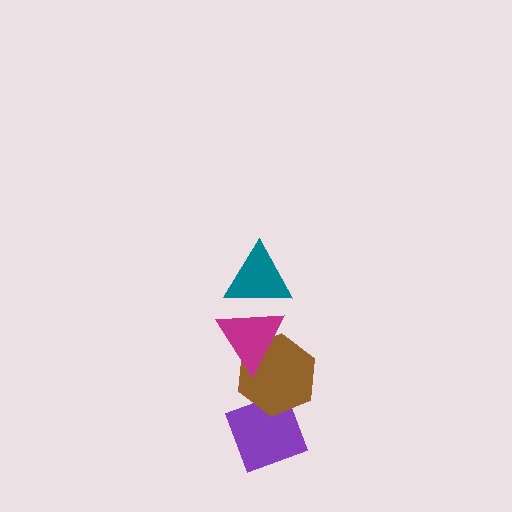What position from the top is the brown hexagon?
The brown hexagon is 3rd from the top.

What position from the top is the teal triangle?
The teal triangle is 1st from the top.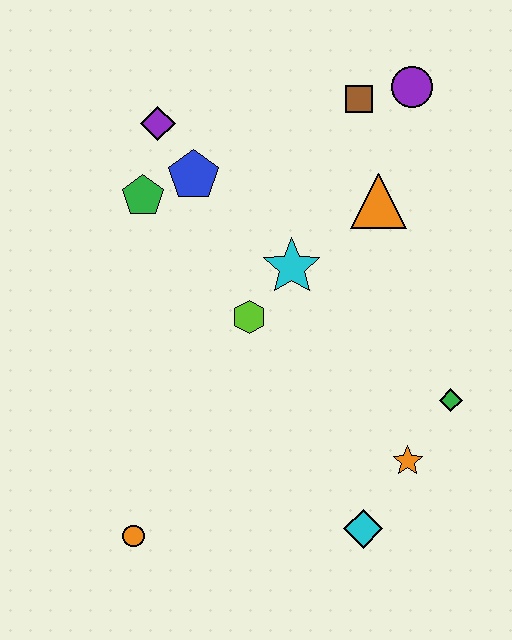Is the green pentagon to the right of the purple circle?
No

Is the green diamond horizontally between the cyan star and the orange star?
No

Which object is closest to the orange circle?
The cyan diamond is closest to the orange circle.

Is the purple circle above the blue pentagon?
Yes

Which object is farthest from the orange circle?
The purple circle is farthest from the orange circle.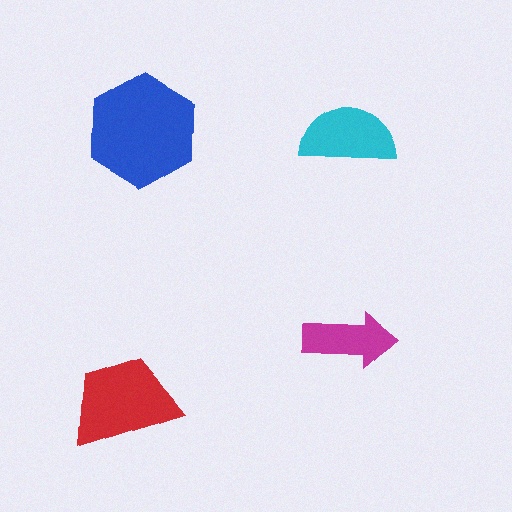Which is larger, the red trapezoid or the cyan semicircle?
The red trapezoid.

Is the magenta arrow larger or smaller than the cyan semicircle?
Smaller.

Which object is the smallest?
The magenta arrow.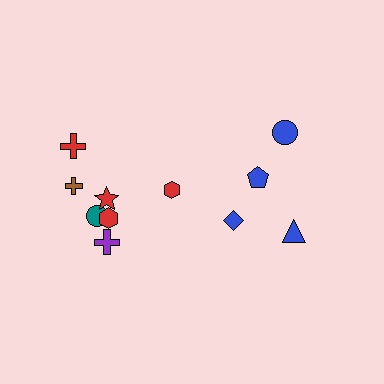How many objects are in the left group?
There are 7 objects.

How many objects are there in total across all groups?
There are 11 objects.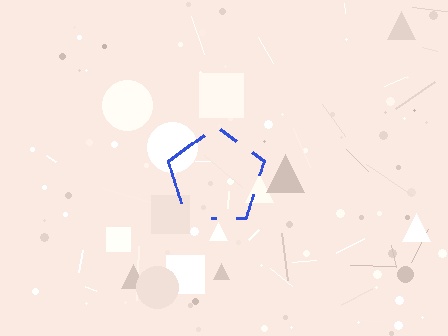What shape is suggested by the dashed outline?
The dashed outline suggests a pentagon.